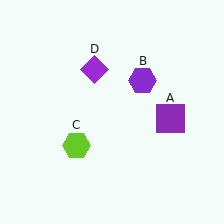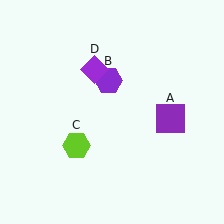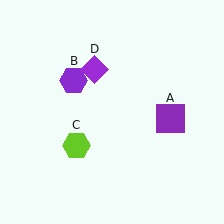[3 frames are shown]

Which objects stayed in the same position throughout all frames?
Purple square (object A) and lime hexagon (object C) and purple diamond (object D) remained stationary.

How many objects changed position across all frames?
1 object changed position: purple hexagon (object B).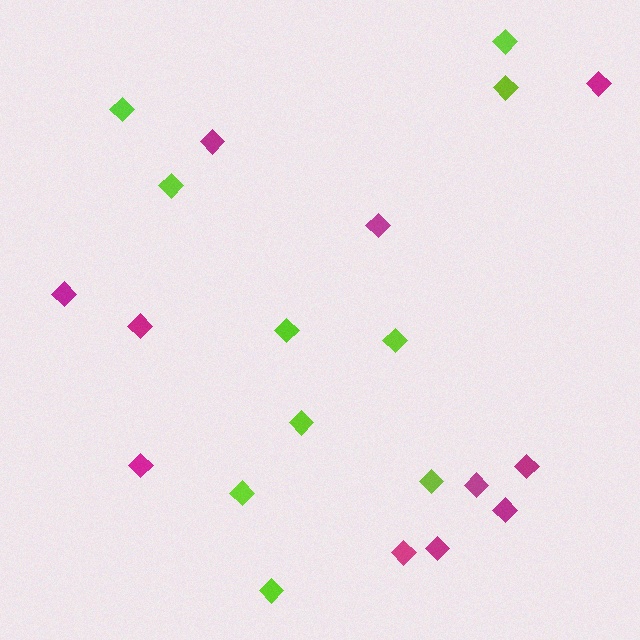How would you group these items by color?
There are 2 groups: one group of magenta diamonds (11) and one group of lime diamonds (10).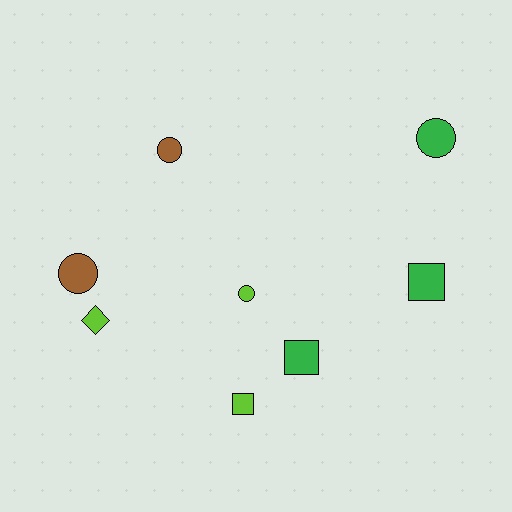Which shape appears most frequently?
Circle, with 4 objects.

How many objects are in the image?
There are 8 objects.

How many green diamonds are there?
There are no green diamonds.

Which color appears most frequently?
Lime, with 3 objects.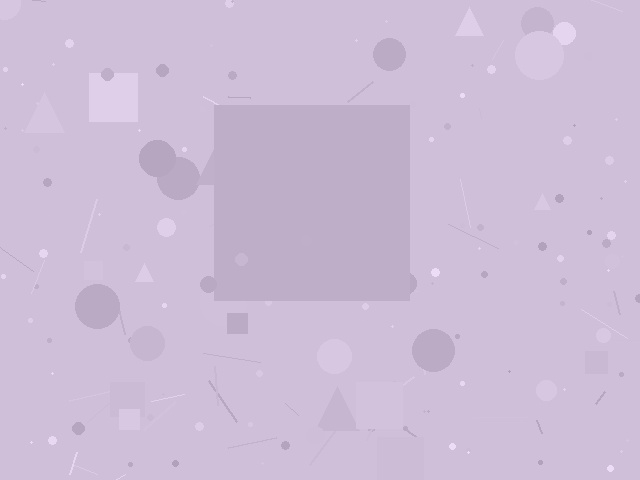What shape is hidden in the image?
A square is hidden in the image.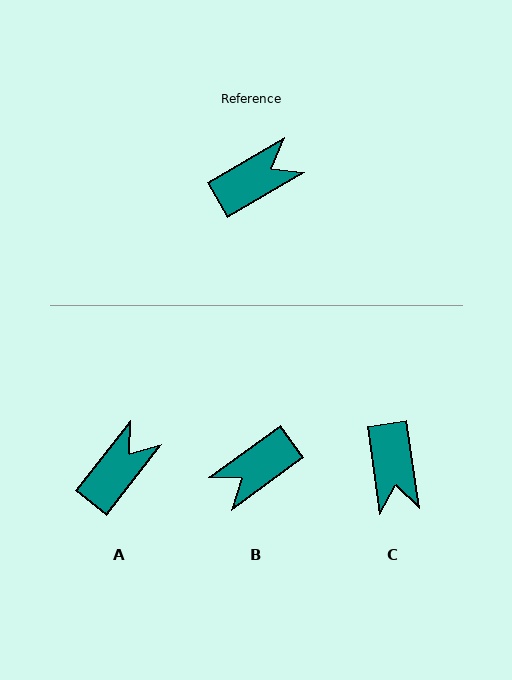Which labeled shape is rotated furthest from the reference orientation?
B, about 174 degrees away.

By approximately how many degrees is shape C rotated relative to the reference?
Approximately 112 degrees clockwise.